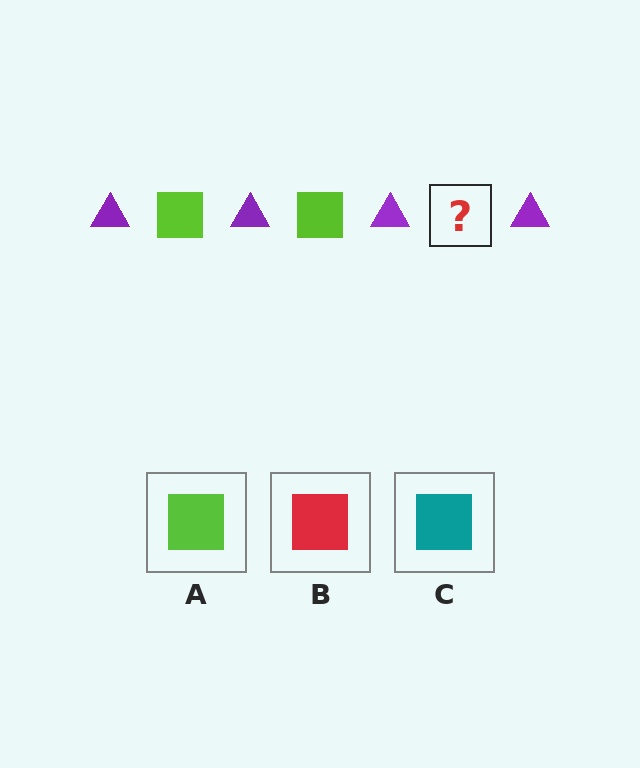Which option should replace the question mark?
Option A.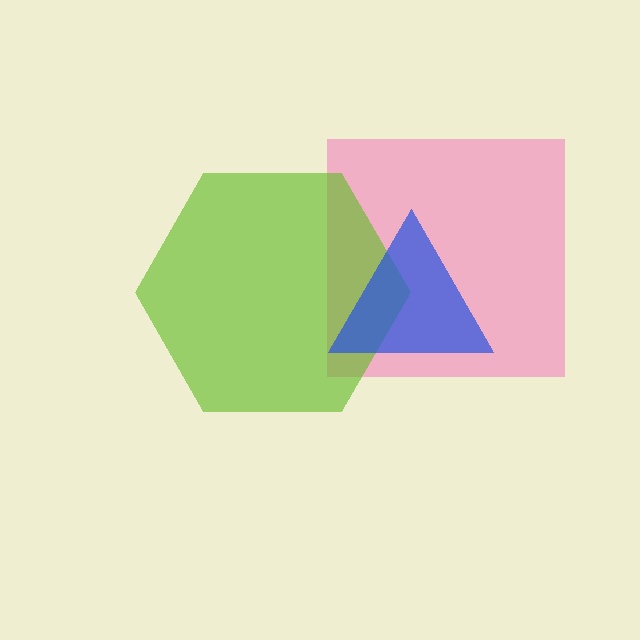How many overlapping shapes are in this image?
There are 3 overlapping shapes in the image.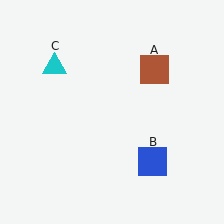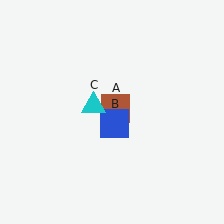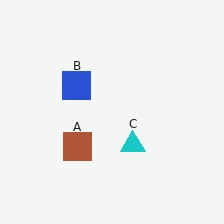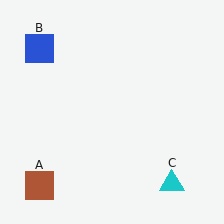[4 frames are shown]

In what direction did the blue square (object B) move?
The blue square (object B) moved up and to the left.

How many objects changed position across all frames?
3 objects changed position: brown square (object A), blue square (object B), cyan triangle (object C).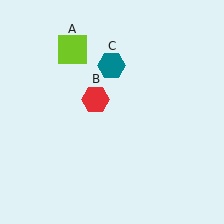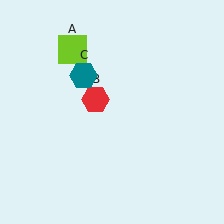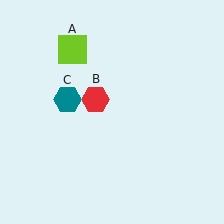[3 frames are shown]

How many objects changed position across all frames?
1 object changed position: teal hexagon (object C).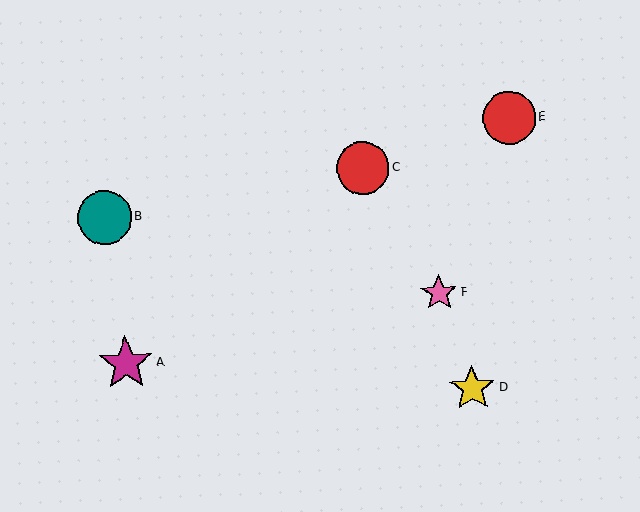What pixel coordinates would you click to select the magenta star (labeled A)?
Click at (126, 363) to select the magenta star A.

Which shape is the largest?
The magenta star (labeled A) is the largest.